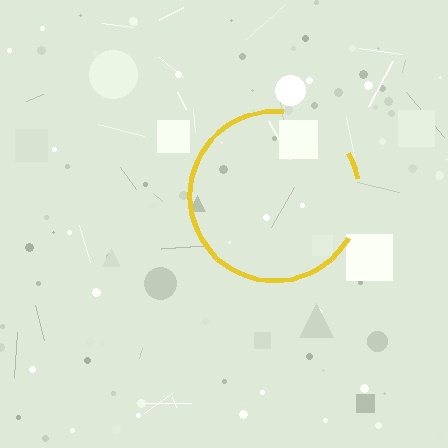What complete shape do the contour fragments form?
The contour fragments form a circle.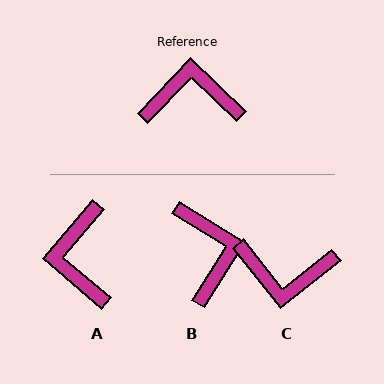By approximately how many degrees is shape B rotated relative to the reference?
Approximately 78 degrees clockwise.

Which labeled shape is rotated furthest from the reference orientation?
C, about 172 degrees away.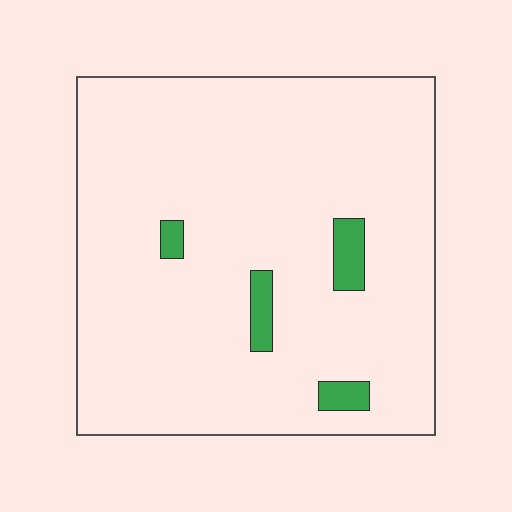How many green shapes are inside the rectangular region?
4.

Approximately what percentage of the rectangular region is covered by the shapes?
Approximately 5%.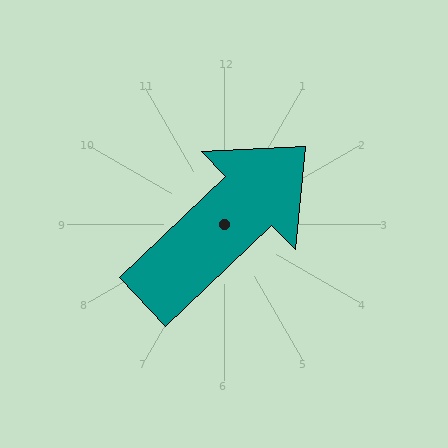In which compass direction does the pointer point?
Northeast.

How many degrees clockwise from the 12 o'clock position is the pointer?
Approximately 46 degrees.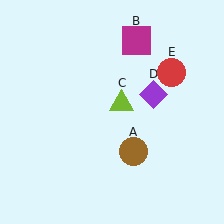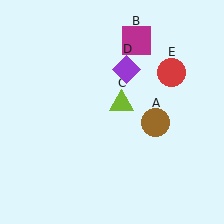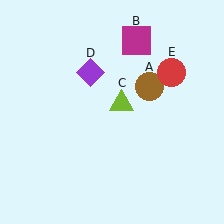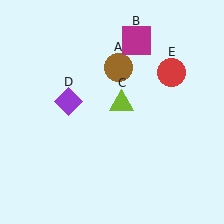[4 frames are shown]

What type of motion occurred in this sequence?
The brown circle (object A), purple diamond (object D) rotated counterclockwise around the center of the scene.